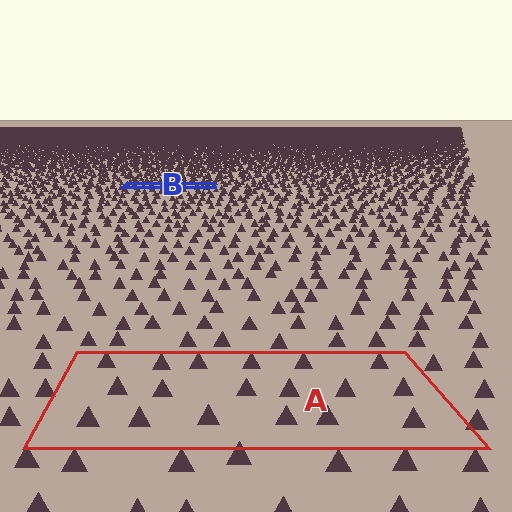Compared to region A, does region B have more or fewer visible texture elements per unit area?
Region B has more texture elements per unit area — they are packed more densely because it is farther away.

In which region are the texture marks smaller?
The texture marks are smaller in region B, because it is farther away.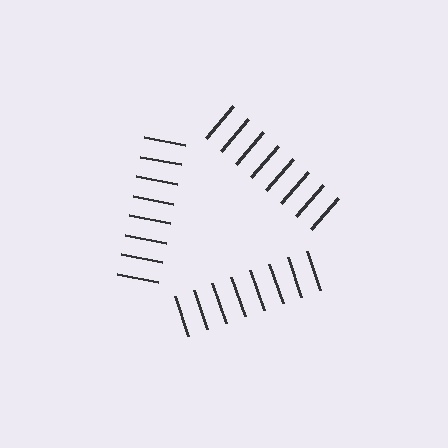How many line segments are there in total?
24 — 8 along each of the 3 edges.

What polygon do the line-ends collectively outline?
An illusory triangle — the line segments terminate on its edges but no continuous stroke is drawn.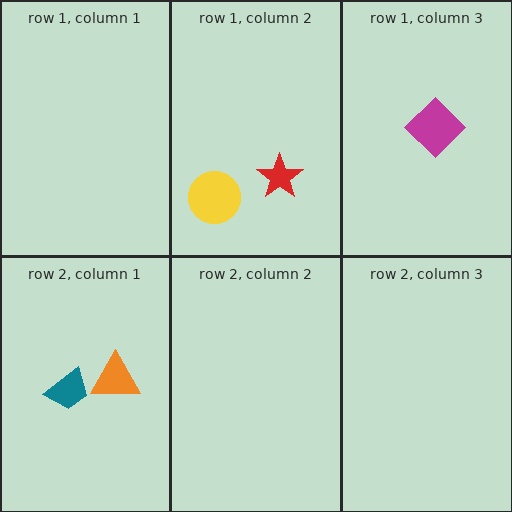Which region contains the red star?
The row 1, column 2 region.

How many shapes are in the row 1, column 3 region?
1.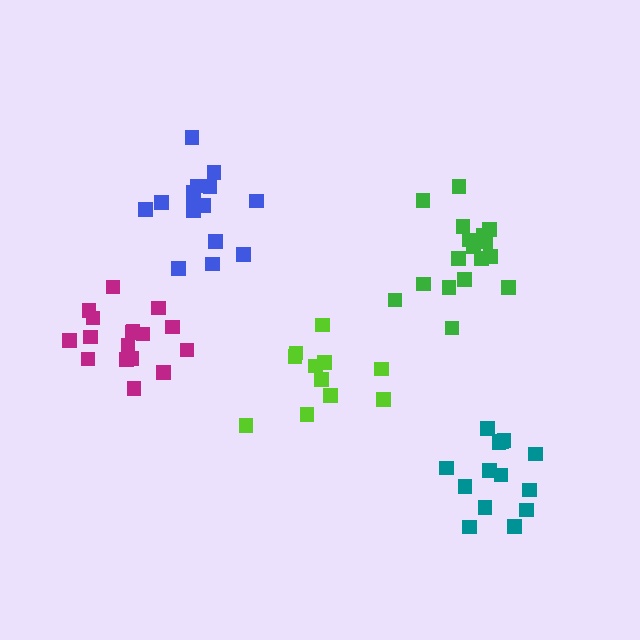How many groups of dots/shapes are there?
There are 5 groups.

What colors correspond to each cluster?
The clusters are colored: lime, blue, magenta, teal, green.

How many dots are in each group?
Group 1: 11 dots, Group 2: 16 dots, Group 3: 17 dots, Group 4: 14 dots, Group 5: 17 dots (75 total).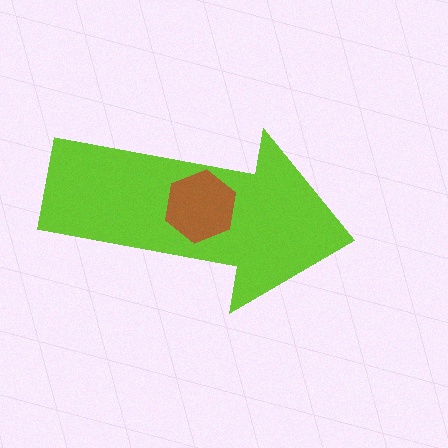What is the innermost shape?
The brown hexagon.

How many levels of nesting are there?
2.